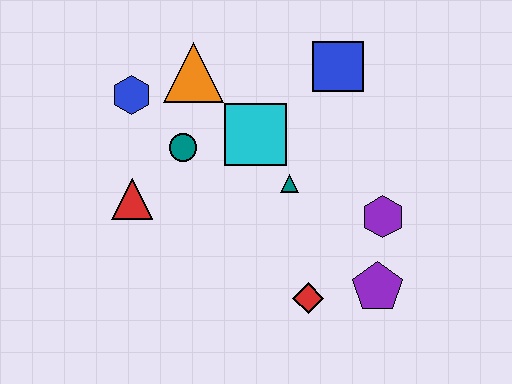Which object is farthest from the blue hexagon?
The purple pentagon is farthest from the blue hexagon.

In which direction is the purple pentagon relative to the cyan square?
The purple pentagon is below the cyan square.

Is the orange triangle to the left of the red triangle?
No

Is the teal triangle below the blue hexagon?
Yes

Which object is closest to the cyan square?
The teal triangle is closest to the cyan square.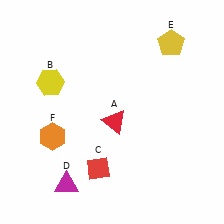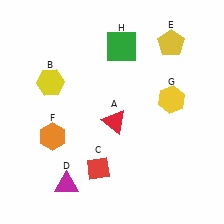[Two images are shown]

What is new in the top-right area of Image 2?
A yellow hexagon (G) was added in the top-right area of Image 2.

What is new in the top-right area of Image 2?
A green square (H) was added in the top-right area of Image 2.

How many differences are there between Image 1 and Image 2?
There are 2 differences between the two images.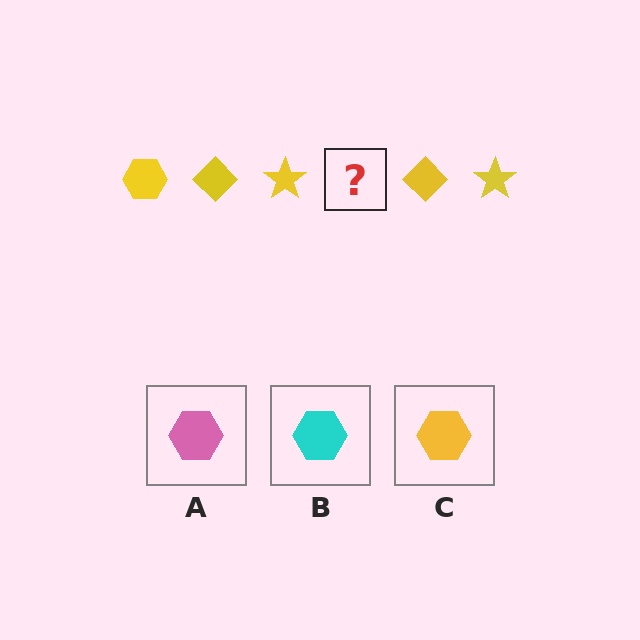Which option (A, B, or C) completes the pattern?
C.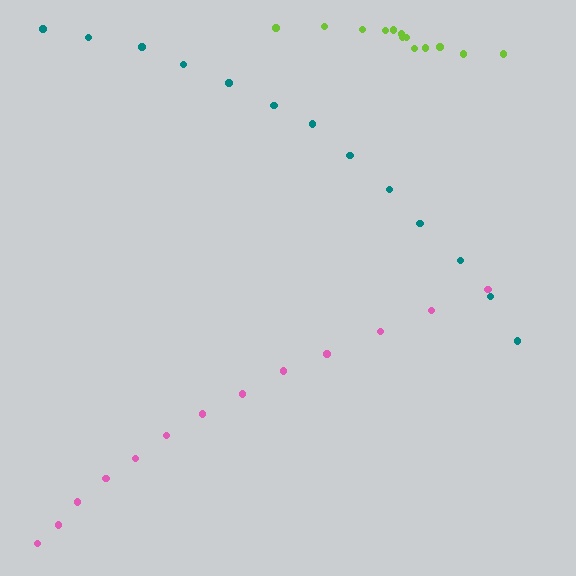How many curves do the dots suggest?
There are 3 distinct paths.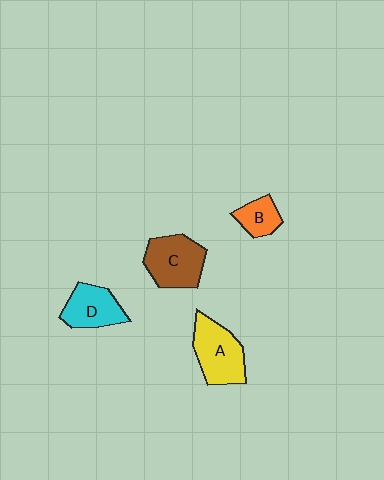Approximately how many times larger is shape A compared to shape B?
Approximately 2.0 times.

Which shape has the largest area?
Shape A (yellow).